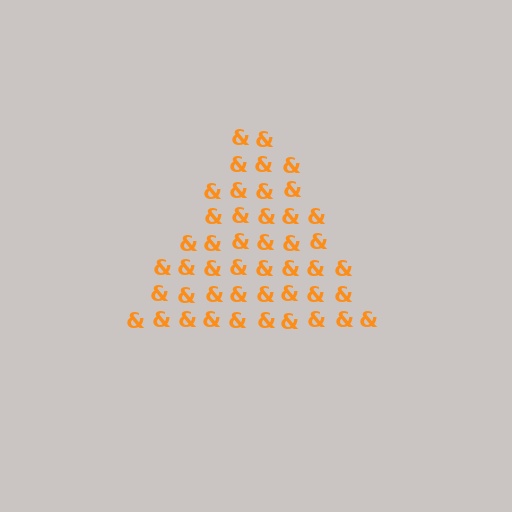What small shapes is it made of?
It is made of small ampersands.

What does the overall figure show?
The overall figure shows a triangle.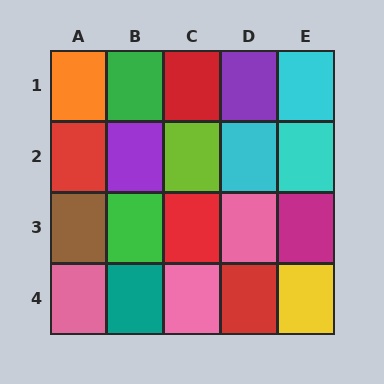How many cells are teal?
1 cell is teal.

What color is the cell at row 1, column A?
Orange.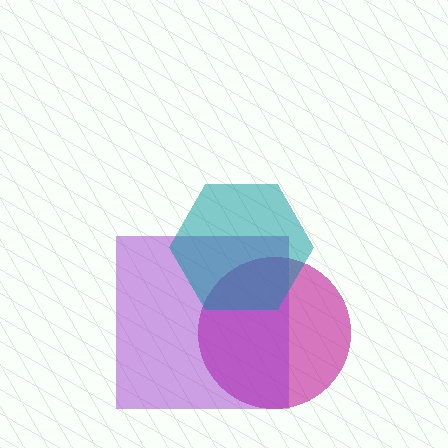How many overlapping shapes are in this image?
There are 3 overlapping shapes in the image.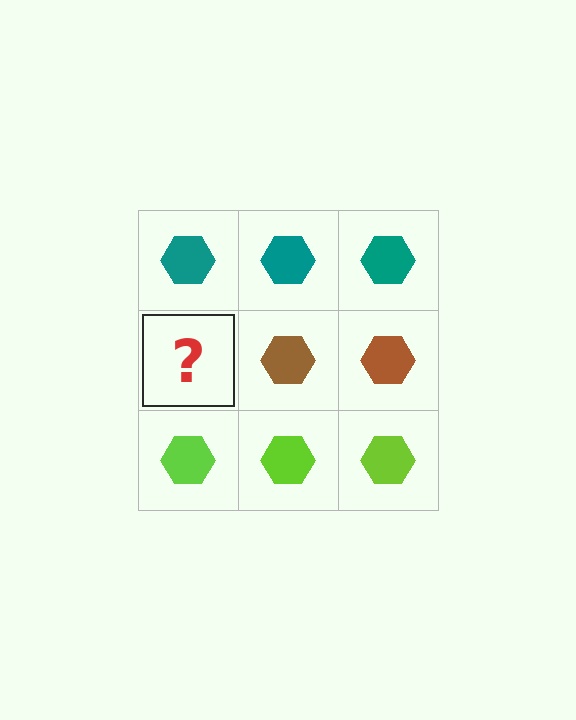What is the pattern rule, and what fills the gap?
The rule is that each row has a consistent color. The gap should be filled with a brown hexagon.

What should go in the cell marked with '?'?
The missing cell should contain a brown hexagon.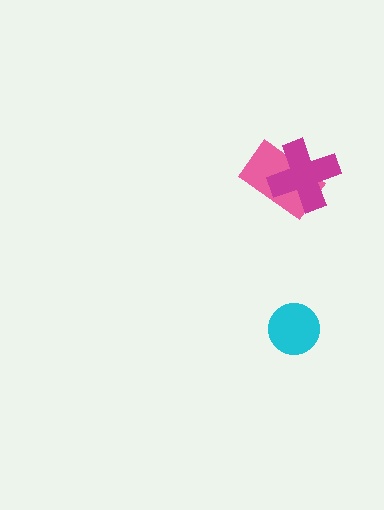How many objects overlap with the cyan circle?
0 objects overlap with the cyan circle.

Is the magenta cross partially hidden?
No, no other shape covers it.